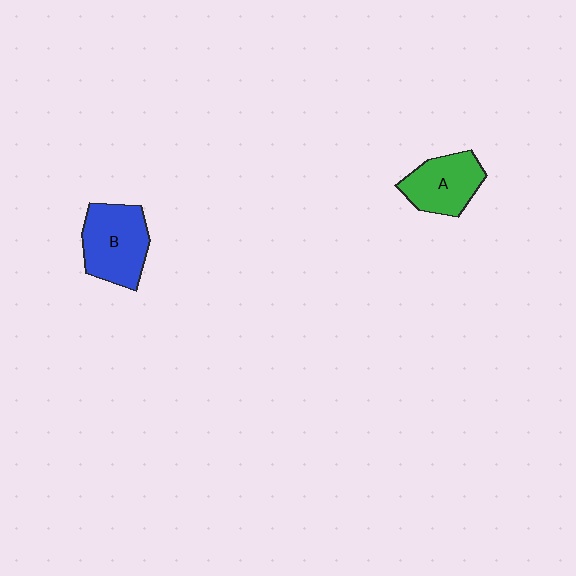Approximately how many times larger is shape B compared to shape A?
Approximately 1.2 times.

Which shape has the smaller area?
Shape A (green).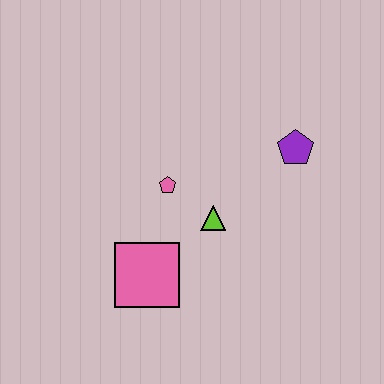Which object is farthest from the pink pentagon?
The purple pentagon is farthest from the pink pentagon.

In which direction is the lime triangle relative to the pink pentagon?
The lime triangle is to the right of the pink pentagon.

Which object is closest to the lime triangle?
The pink pentagon is closest to the lime triangle.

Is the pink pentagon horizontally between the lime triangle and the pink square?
Yes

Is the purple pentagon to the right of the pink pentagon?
Yes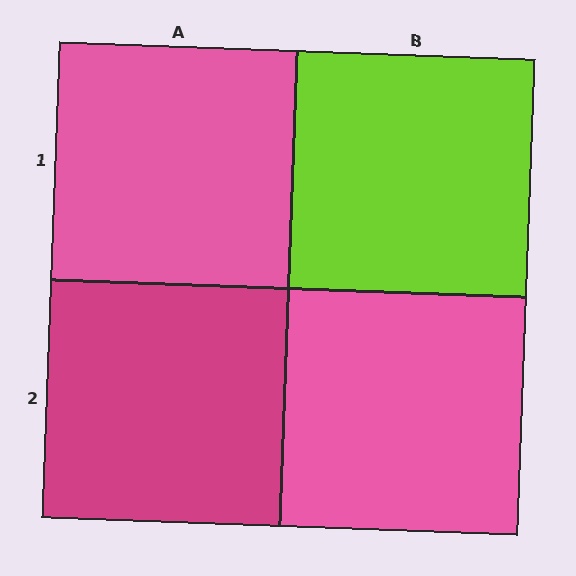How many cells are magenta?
1 cell is magenta.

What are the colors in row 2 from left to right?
Magenta, pink.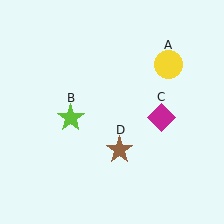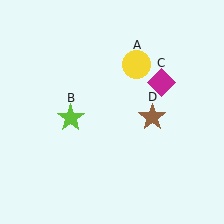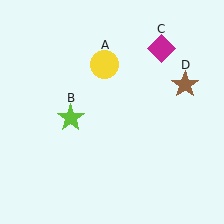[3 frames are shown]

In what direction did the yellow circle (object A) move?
The yellow circle (object A) moved left.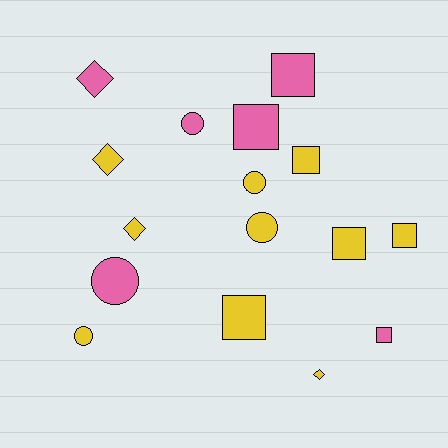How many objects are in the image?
There are 16 objects.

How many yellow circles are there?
There are 3 yellow circles.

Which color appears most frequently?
Yellow, with 10 objects.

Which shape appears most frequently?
Square, with 7 objects.